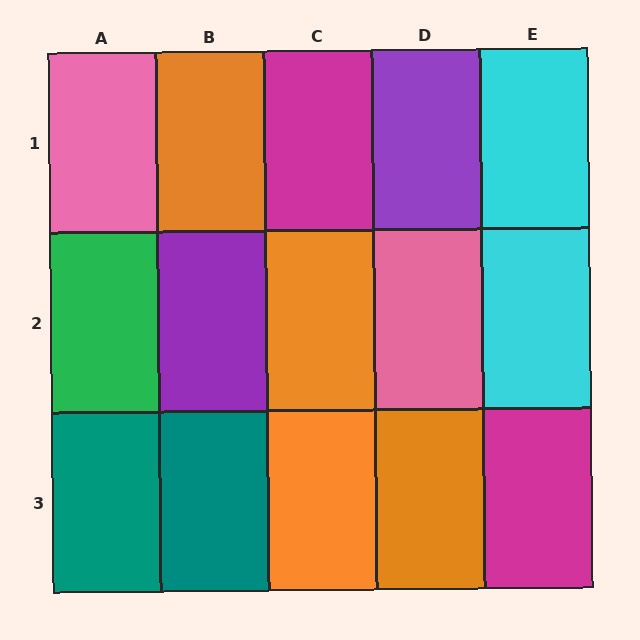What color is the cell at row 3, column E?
Magenta.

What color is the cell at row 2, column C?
Orange.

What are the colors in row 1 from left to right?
Pink, orange, magenta, purple, cyan.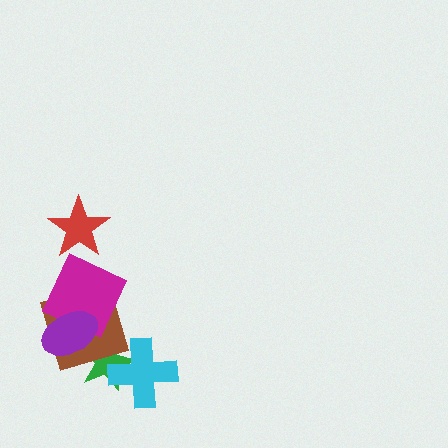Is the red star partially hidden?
Yes, it is partially covered by another shape.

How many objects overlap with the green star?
3 objects overlap with the green star.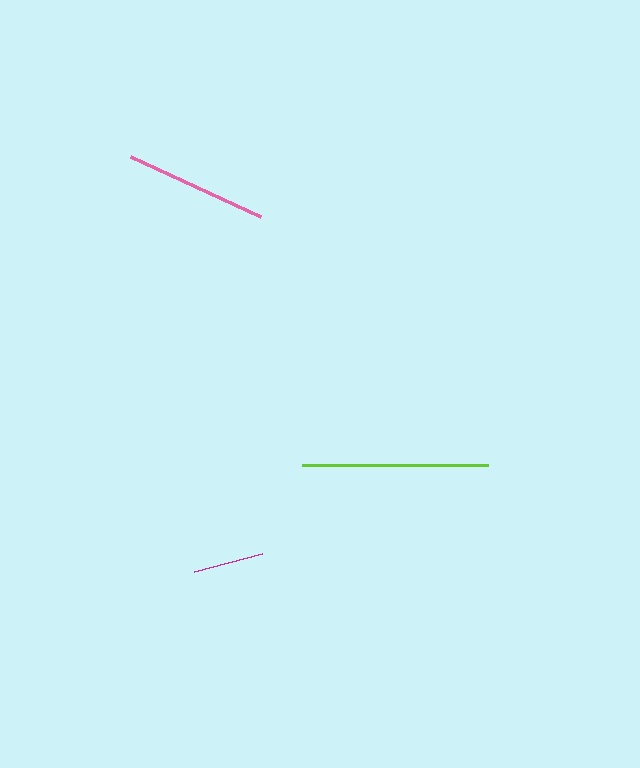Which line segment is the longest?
The lime line is the longest at approximately 186 pixels.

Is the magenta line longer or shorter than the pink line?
The pink line is longer than the magenta line.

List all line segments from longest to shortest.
From longest to shortest: lime, pink, magenta.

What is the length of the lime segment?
The lime segment is approximately 186 pixels long.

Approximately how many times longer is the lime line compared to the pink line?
The lime line is approximately 1.3 times the length of the pink line.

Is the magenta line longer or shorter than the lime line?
The lime line is longer than the magenta line.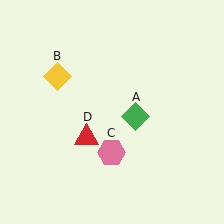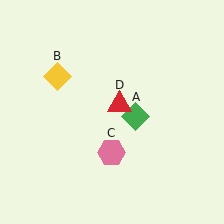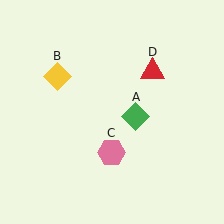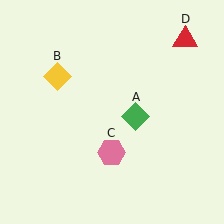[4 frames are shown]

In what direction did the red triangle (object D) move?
The red triangle (object D) moved up and to the right.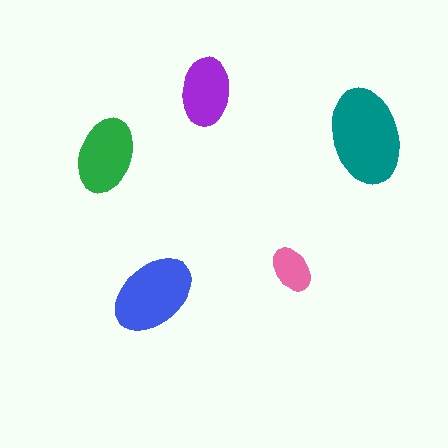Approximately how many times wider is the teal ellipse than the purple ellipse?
About 1.5 times wider.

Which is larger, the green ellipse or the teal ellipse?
The teal one.